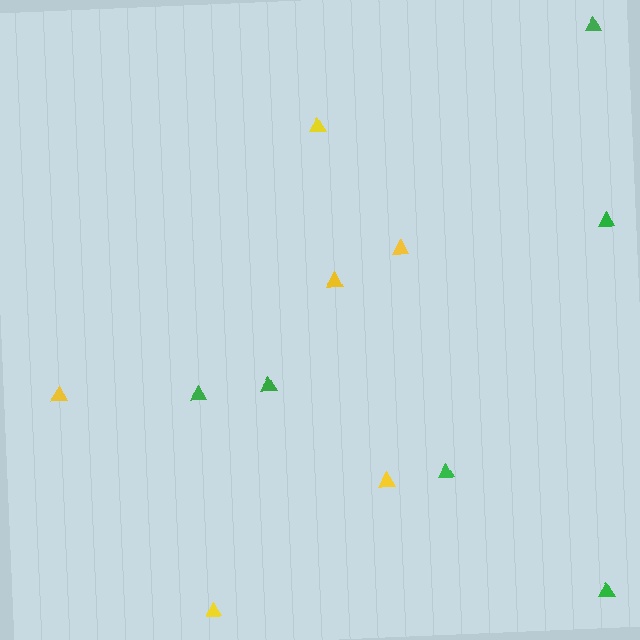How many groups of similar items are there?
There are 2 groups: one group of green triangles (6) and one group of yellow triangles (6).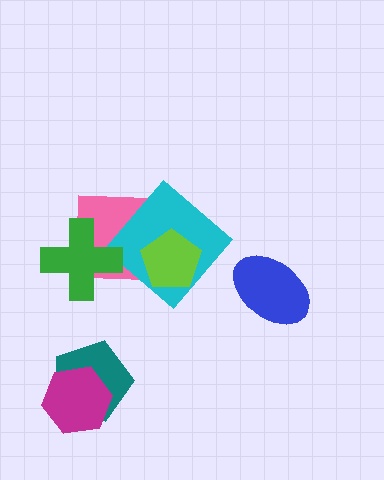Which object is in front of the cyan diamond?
The lime pentagon is in front of the cyan diamond.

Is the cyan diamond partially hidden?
Yes, it is partially covered by another shape.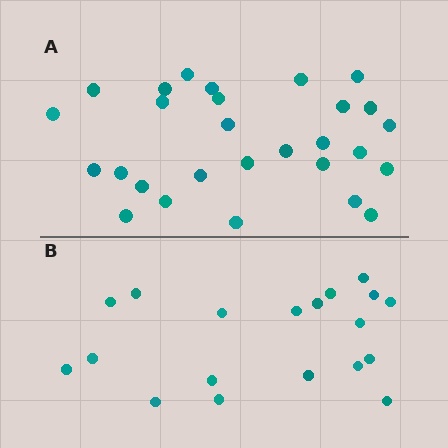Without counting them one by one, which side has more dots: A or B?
Region A (the top region) has more dots.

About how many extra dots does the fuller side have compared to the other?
Region A has roughly 8 or so more dots than region B.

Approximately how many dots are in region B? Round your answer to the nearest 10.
About 20 dots. (The exact count is 19, which rounds to 20.)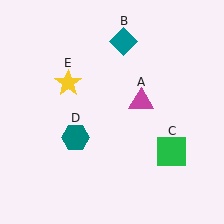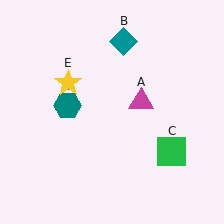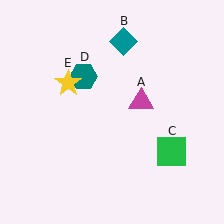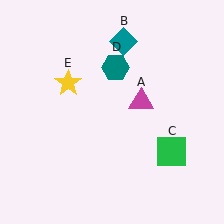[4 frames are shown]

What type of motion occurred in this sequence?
The teal hexagon (object D) rotated clockwise around the center of the scene.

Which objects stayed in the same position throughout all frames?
Magenta triangle (object A) and teal diamond (object B) and green square (object C) and yellow star (object E) remained stationary.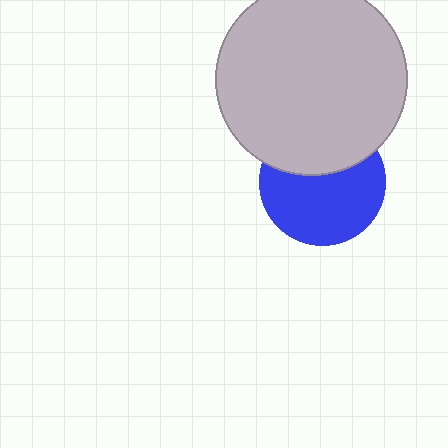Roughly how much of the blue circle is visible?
About half of it is visible (roughly 63%).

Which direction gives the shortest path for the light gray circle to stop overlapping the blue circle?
Moving up gives the shortest separation.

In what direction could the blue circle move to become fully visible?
The blue circle could move down. That would shift it out from behind the light gray circle entirely.